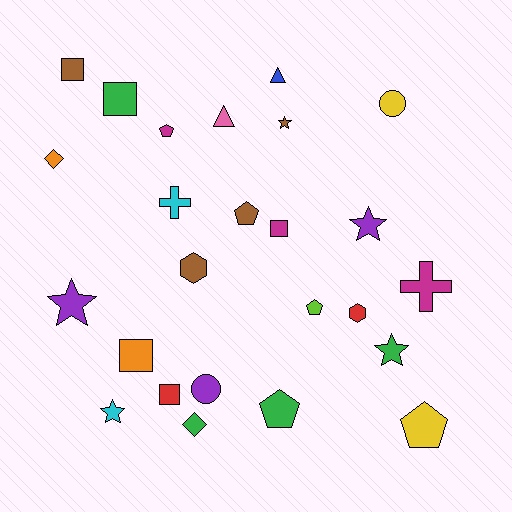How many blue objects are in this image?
There is 1 blue object.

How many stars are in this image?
There are 5 stars.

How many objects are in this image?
There are 25 objects.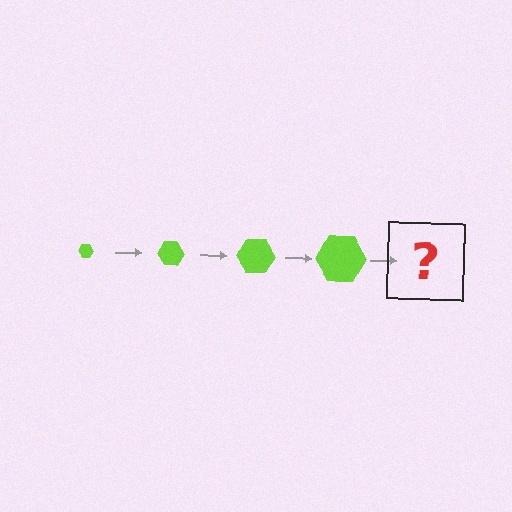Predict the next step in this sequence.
The next step is a lime hexagon, larger than the previous one.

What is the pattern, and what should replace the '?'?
The pattern is that the hexagon gets progressively larger each step. The '?' should be a lime hexagon, larger than the previous one.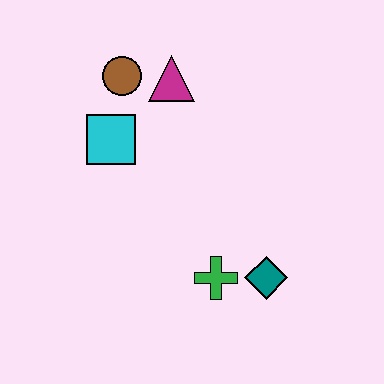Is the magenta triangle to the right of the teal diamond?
No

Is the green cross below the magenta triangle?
Yes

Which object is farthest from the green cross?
The brown circle is farthest from the green cross.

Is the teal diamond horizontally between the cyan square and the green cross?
No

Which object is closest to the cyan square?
The brown circle is closest to the cyan square.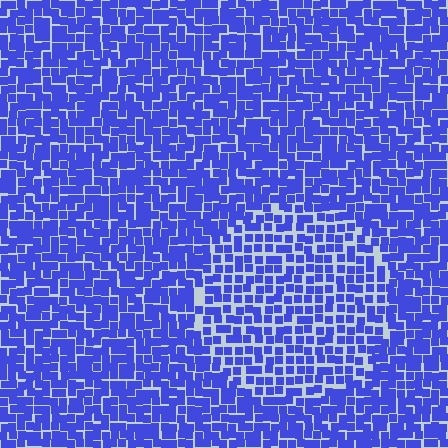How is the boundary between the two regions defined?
The boundary is defined by a change in element density (approximately 1.4x ratio). All elements are the same color, size, and shape.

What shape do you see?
I see a circle.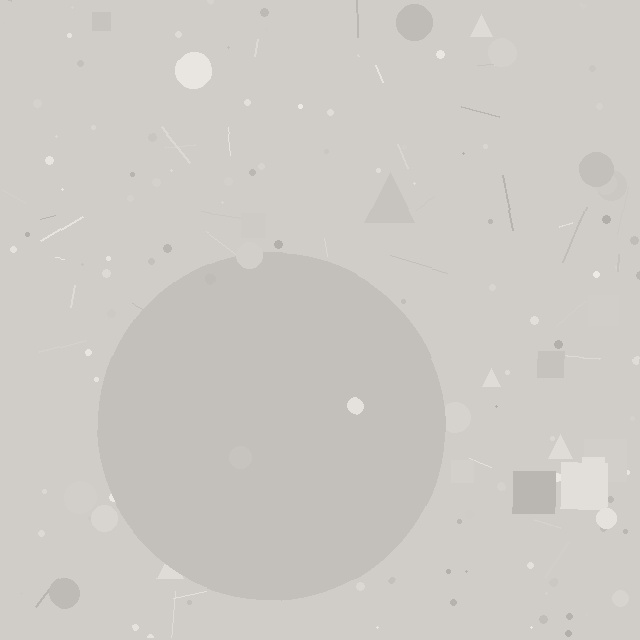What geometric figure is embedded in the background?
A circle is embedded in the background.